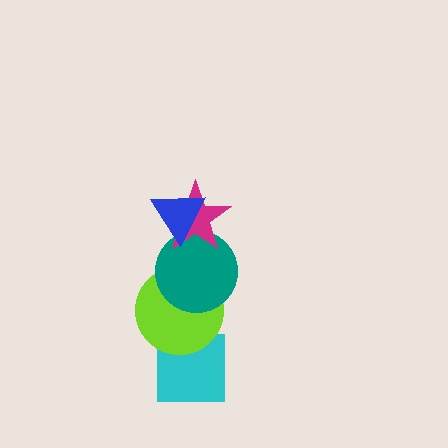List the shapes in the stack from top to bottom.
From top to bottom: the blue triangle, the magenta star, the teal circle, the lime circle, the cyan square.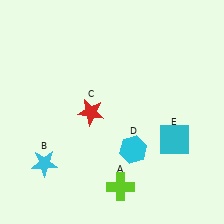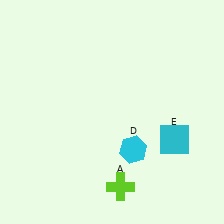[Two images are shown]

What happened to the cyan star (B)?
The cyan star (B) was removed in Image 2. It was in the bottom-left area of Image 1.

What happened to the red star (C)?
The red star (C) was removed in Image 2. It was in the bottom-left area of Image 1.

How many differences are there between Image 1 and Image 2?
There are 2 differences between the two images.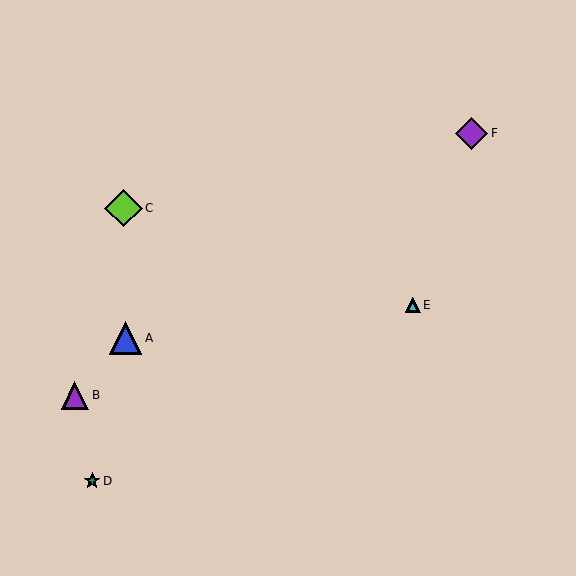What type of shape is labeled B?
Shape B is a purple triangle.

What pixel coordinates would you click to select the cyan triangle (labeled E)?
Click at (413, 305) to select the cyan triangle E.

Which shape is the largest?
The lime diamond (labeled C) is the largest.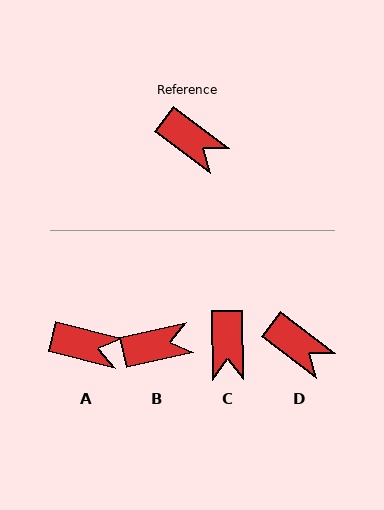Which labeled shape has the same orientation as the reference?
D.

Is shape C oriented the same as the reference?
No, it is off by about 52 degrees.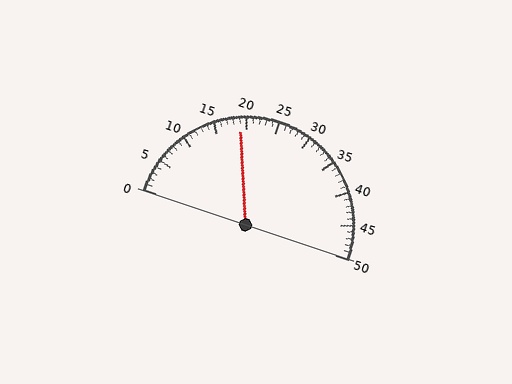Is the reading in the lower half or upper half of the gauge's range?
The reading is in the lower half of the range (0 to 50).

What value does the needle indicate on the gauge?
The needle indicates approximately 19.